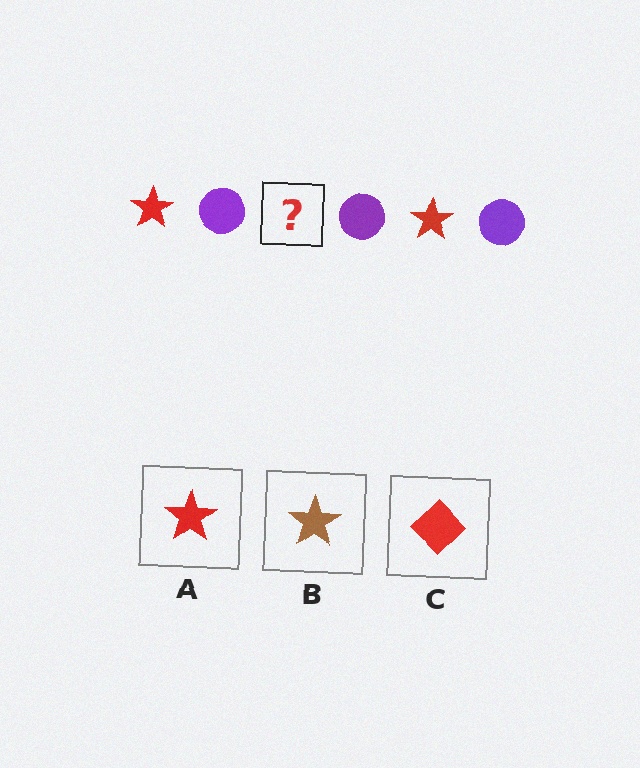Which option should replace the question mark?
Option A.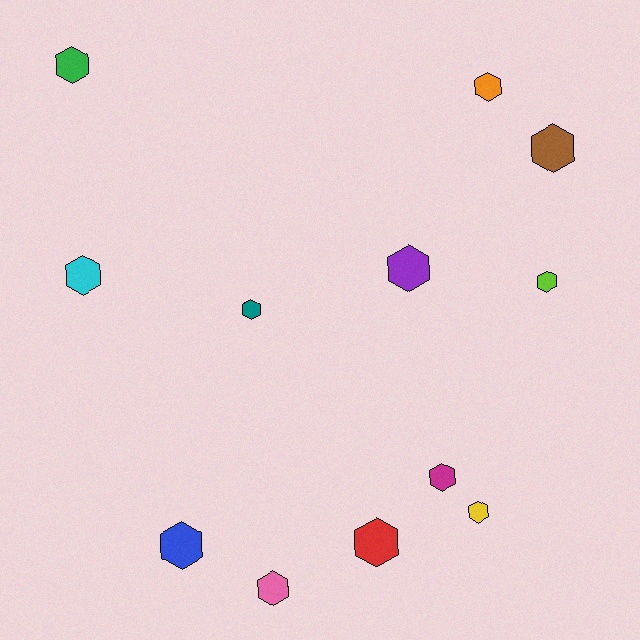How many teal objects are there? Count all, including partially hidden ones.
There is 1 teal object.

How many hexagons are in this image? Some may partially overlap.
There are 12 hexagons.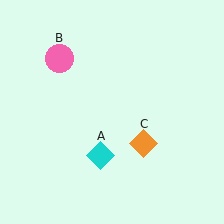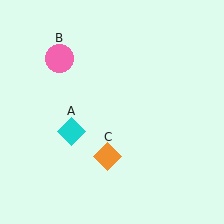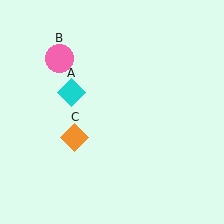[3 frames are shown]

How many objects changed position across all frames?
2 objects changed position: cyan diamond (object A), orange diamond (object C).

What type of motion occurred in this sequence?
The cyan diamond (object A), orange diamond (object C) rotated clockwise around the center of the scene.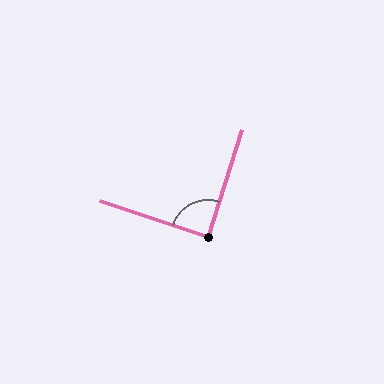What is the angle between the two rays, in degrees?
Approximately 89 degrees.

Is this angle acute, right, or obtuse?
It is approximately a right angle.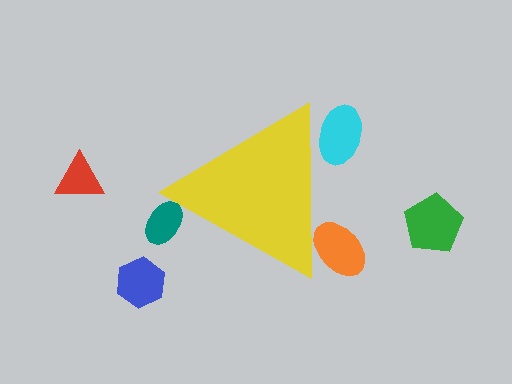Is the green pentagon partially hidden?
No, the green pentagon is fully visible.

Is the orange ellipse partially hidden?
Yes, the orange ellipse is partially hidden behind the yellow triangle.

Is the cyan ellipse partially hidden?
Yes, the cyan ellipse is partially hidden behind the yellow triangle.